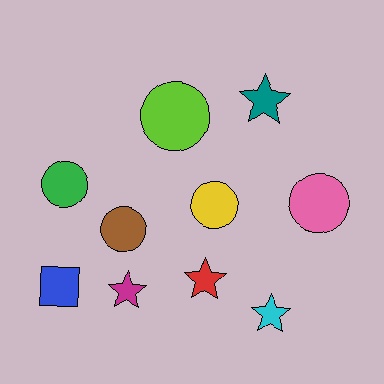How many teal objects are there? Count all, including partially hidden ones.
There is 1 teal object.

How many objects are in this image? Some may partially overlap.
There are 10 objects.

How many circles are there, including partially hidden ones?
There are 5 circles.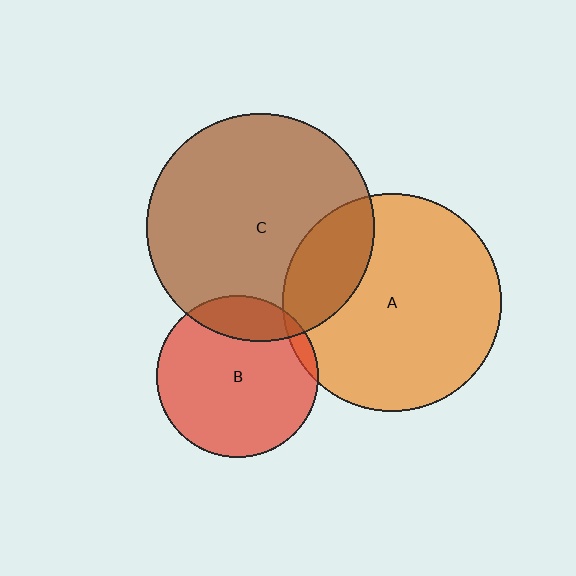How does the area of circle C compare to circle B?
Approximately 2.0 times.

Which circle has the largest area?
Circle C (brown).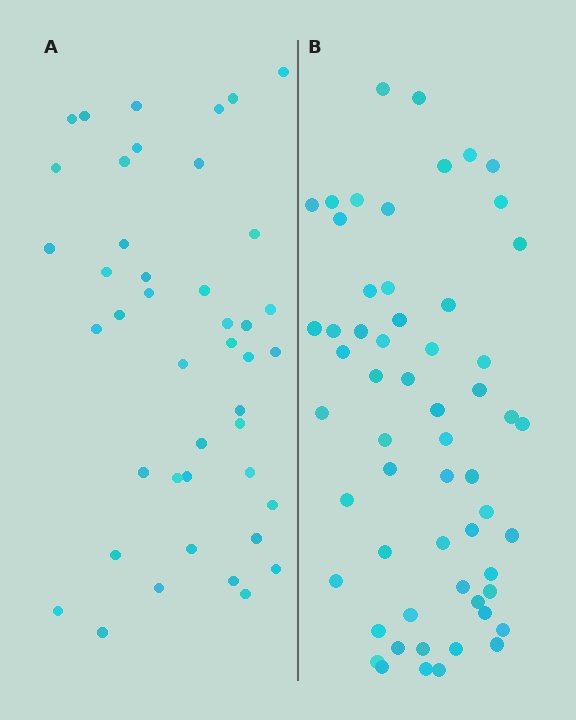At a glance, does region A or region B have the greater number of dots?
Region B (the right region) has more dots.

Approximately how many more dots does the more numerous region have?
Region B has approximately 15 more dots than region A.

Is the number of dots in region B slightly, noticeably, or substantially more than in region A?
Region B has noticeably more, but not dramatically so. The ratio is roughly 1.3 to 1.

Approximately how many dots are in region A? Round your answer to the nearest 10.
About 40 dots. (The exact count is 43, which rounds to 40.)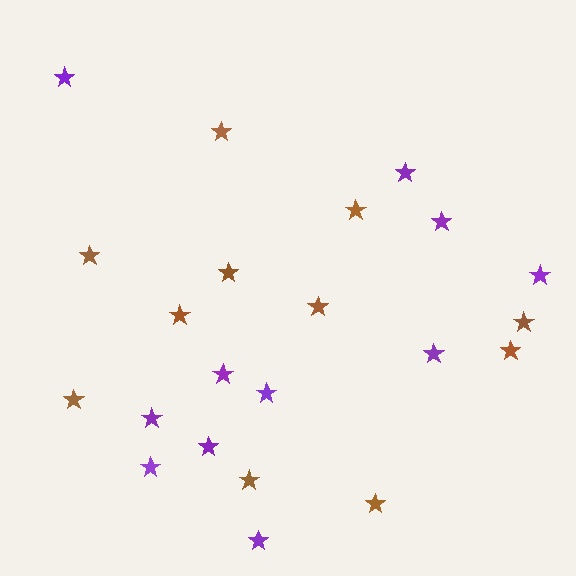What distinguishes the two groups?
There are 2 groups: one group of purple stars (11) and one group of brown stars (11).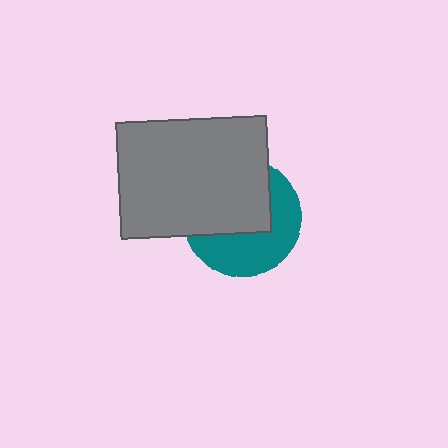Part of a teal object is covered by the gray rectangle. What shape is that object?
It is a circle.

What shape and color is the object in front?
The object in front is a gray rectangle.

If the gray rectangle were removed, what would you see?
You would see the complete teal circle.